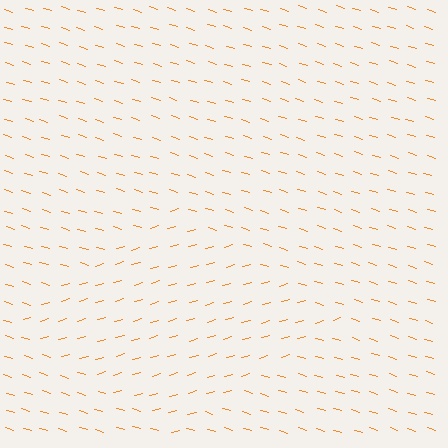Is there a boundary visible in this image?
Yes, there is a texture boundary formed by a change in line orientation.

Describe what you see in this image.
The image is filled with small orange line segments. A diamond region in the image has lines oriented differently from the surrounding lines, creating a visible texture boundary.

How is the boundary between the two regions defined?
The boundary is defined purely by a change in line orientation (approximately 33 degrees difference). All lines are the same color and thickness.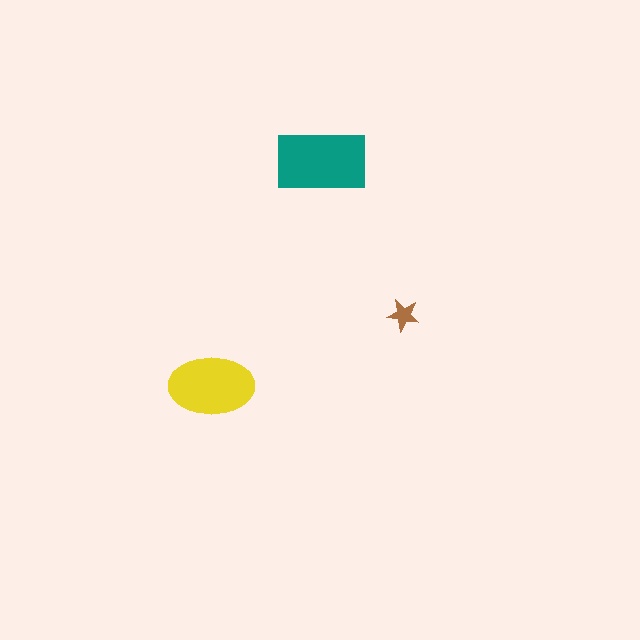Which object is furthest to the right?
The brown star is rightmost.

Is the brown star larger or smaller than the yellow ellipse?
Smaller.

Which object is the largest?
The teal rectangle.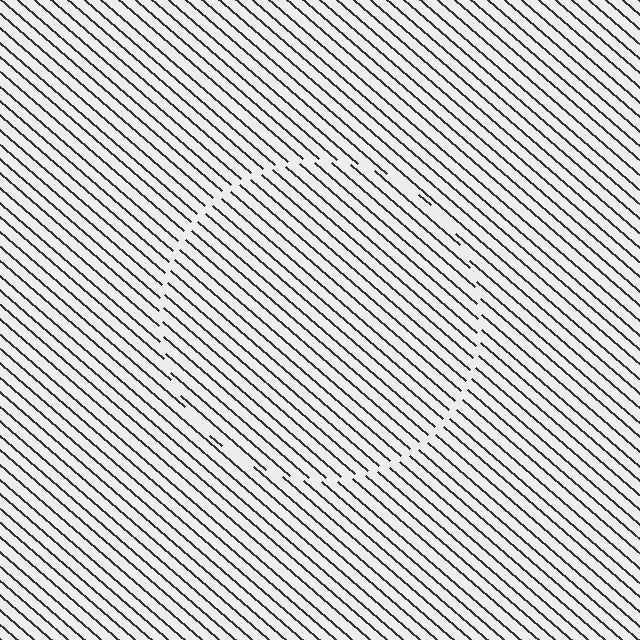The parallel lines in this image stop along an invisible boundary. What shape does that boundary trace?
An illusory circle. The interior of the shape contains the same grating, shifted by half a period — the contour is defined by the phase discontinuity where line-ends from the inner and outer gratings abut.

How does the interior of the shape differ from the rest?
The interior of the shape contains the same grating, shifted by half a period — the contour is defined by the phase discontinuity where line-ends from the inner and outer gratings abut.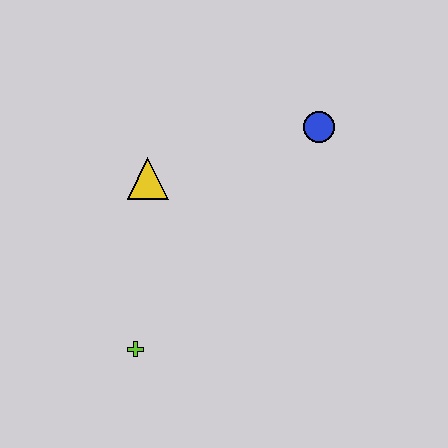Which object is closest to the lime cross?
The yellow triangle is closest to the lime cross.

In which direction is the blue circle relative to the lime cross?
The blue circle is above the lime cross.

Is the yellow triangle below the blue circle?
Yes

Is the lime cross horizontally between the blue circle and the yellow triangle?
No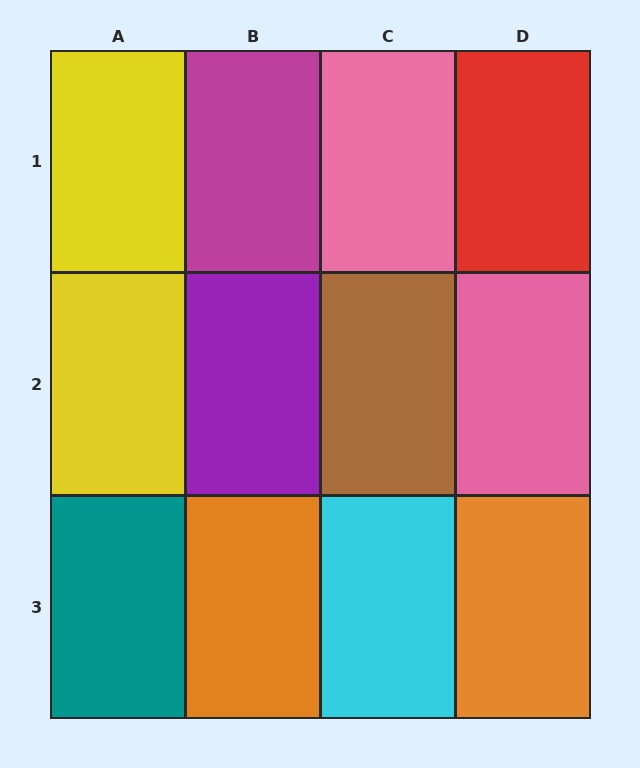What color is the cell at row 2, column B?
Purple.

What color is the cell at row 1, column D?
Red.